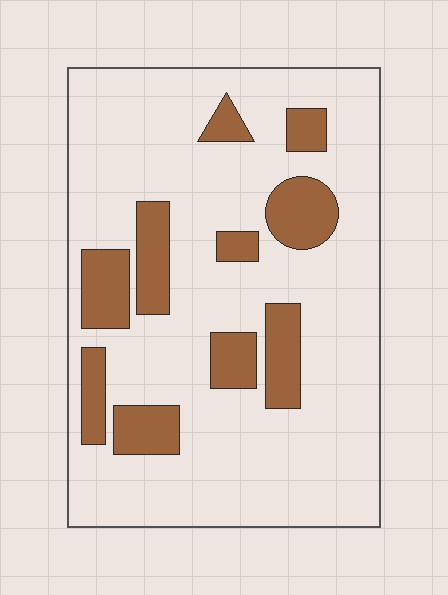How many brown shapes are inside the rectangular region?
10.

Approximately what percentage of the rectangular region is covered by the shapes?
Approximately 20%.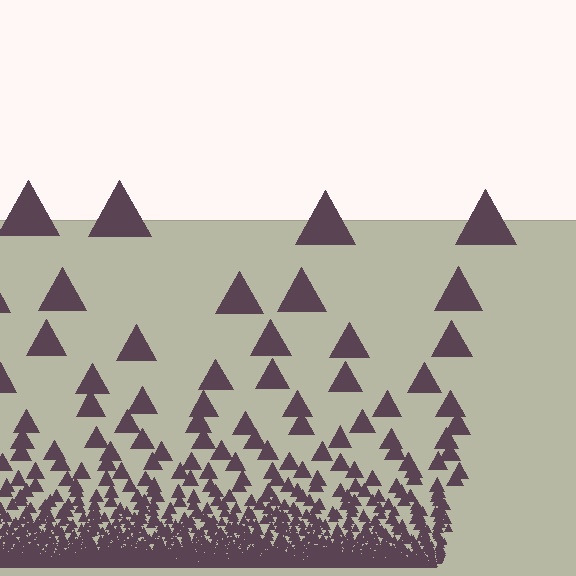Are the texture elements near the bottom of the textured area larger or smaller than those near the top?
Smaller. The gradient is inverted — elements near the bottom are smaller and denser.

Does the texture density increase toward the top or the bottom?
Density increases toward the bottom.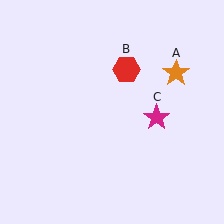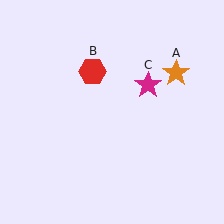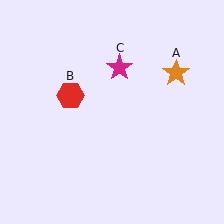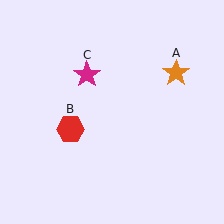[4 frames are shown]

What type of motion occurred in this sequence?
The red hexagon (object B), magenta star (object C) rotated counterclockwise around the center of the scene.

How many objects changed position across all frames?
2 objects changed position: red hexagon (object B), magenta star (object C).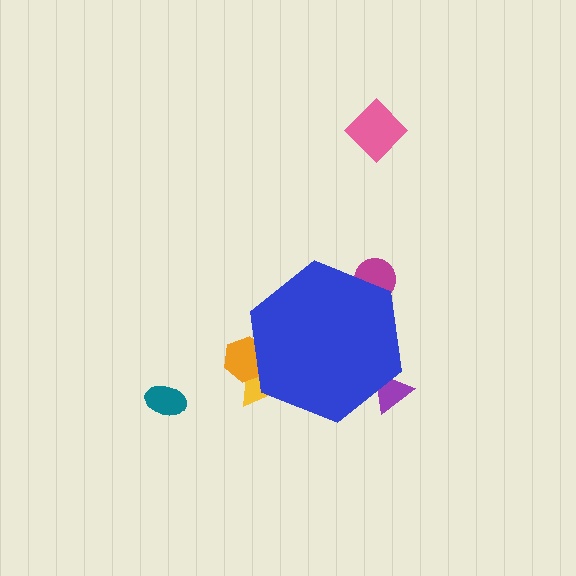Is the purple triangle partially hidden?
Yes, the purple triangle is partially hidden behind the blue hexagon.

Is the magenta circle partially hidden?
Yes, the magenta circle is partially hidden behind the blue hexagon.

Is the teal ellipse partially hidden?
No, the teal ellipse is fully visible.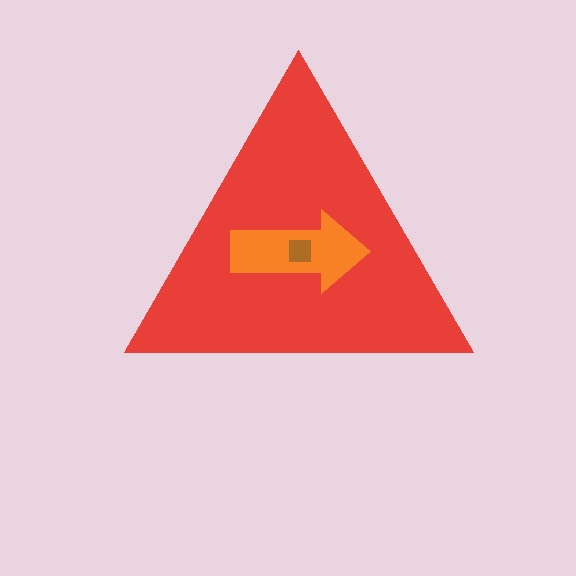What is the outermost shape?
The red triangle.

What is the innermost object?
The brown square.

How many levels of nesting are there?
3.